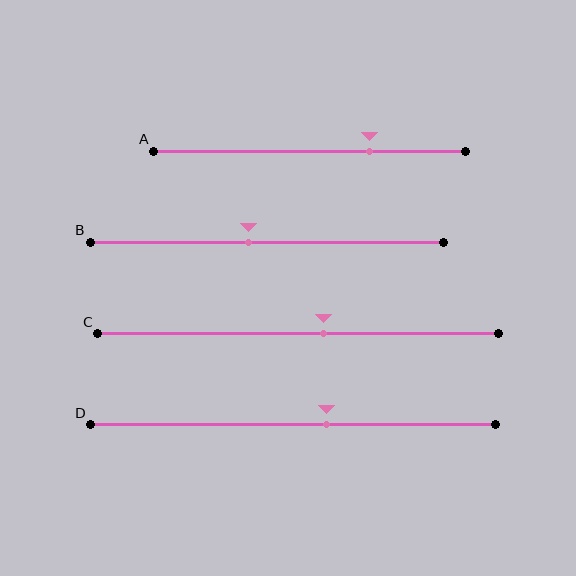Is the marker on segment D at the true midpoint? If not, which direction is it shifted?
No, the marker on segment D is shifted to the right by about 8% of the segment length.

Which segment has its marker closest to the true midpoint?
Segment B has its marker closest to the true midpoint.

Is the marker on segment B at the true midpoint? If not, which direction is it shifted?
No, the marker on segment B is shifted to the left by about 5% of the segment length.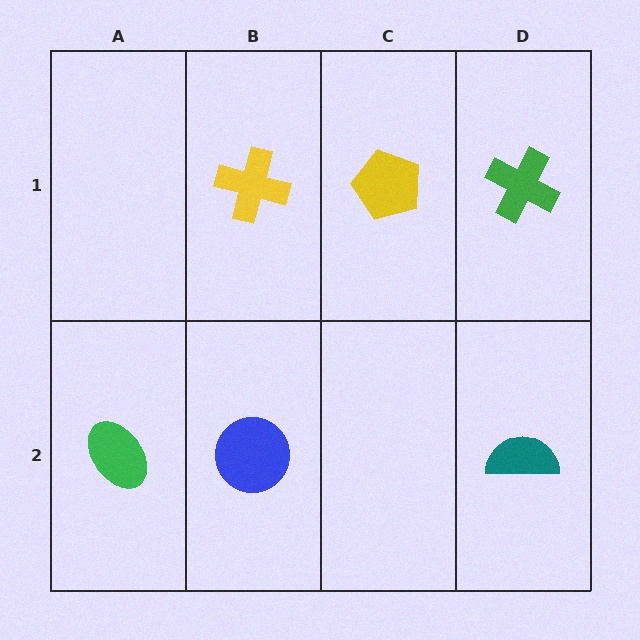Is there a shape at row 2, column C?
No, that cell is empty.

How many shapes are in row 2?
3 shapes.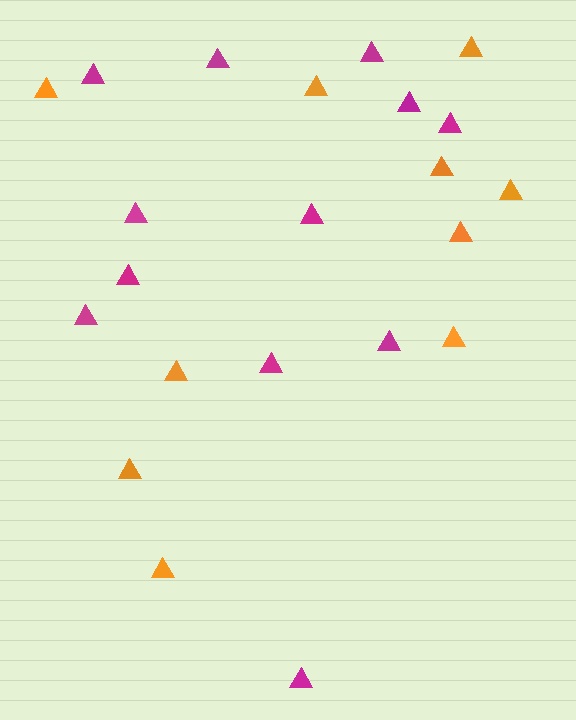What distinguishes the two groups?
There are 2 groups: one group of orange triangles (10) and one group of magenta triangles (12).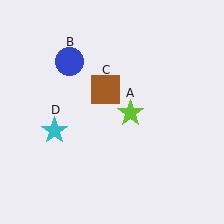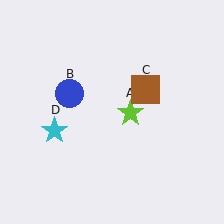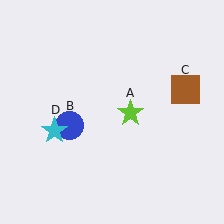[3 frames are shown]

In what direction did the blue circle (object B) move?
The blue circle (object B) moved down.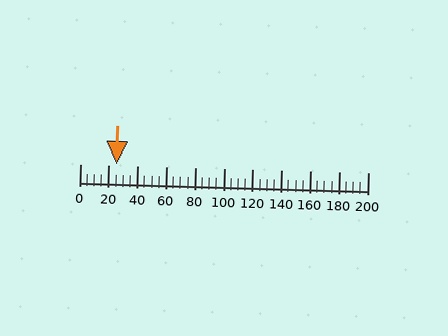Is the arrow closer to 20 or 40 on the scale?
The arrow is closer to 20.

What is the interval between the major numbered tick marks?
The major tick marks are spaced 20 units apart.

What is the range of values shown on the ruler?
The ruler shows values from 0 to 200.